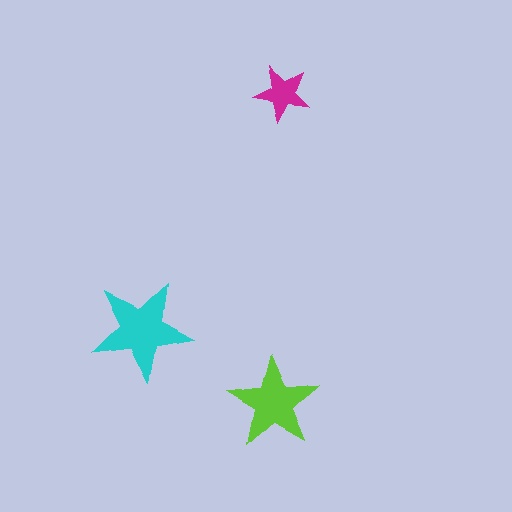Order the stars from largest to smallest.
the cyan one, the lime one, the magenta one.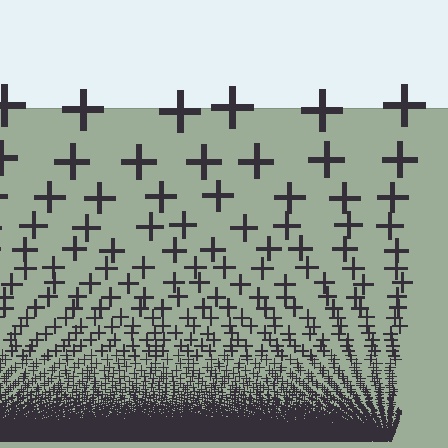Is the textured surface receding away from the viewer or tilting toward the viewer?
The surface appears to tilt toward the viewer. Texture elements get larger and sparser toward the top.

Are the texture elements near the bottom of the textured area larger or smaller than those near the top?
Smaller. The gradient is inverted — elements near the bottom are smaller and denser.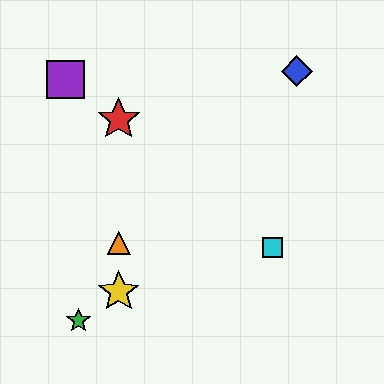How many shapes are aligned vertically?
3 shapes (the red star, the yellow star, the orange triangle) are aligned vertically.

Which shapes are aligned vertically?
The red star, the yellow star, the orange triangle are aligned vertically.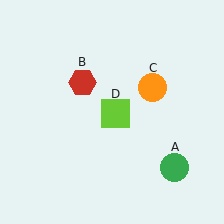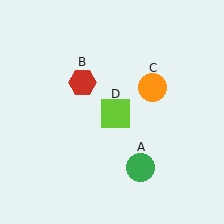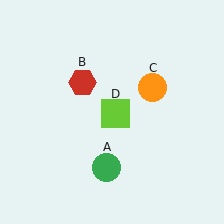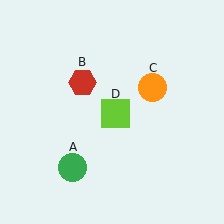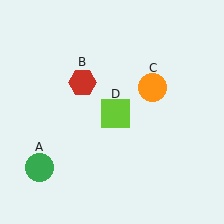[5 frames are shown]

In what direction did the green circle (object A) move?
The green circle (object A) moved left.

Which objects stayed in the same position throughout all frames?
Red hexagon (object B) and orange circle (object C) and lime square (object D) remained stationary.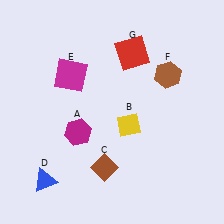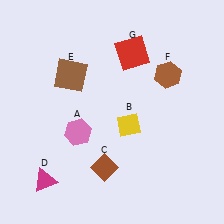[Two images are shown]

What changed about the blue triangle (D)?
In Image 1, D is blue. In Image 2, it changed to magenta.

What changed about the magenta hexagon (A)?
In Image 1, A is magenta. In Image 2, it changed to pink.